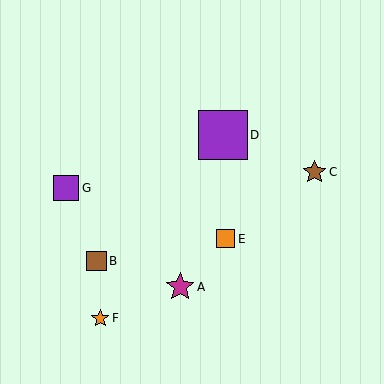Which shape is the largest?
The purple square (labeled D) is the largest.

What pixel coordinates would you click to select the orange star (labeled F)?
Click at (100, 319) to select the orange star F.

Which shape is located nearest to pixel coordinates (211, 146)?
The purple square (labeled D) at (223, 135) is nearest to that location.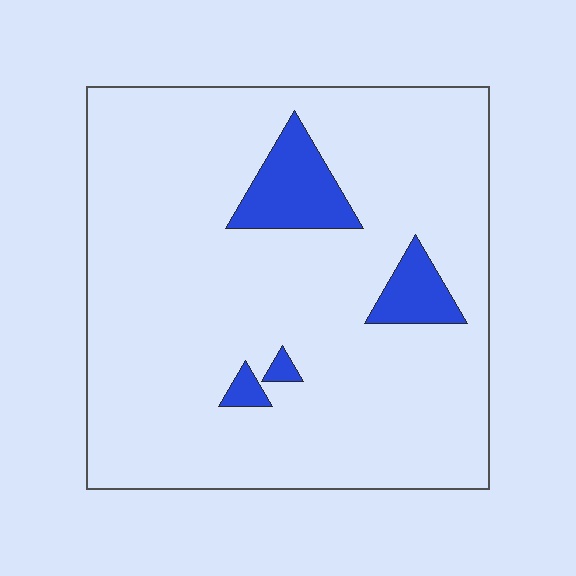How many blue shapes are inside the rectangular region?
4.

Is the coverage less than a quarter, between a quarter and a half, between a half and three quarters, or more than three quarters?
Less than a quarter.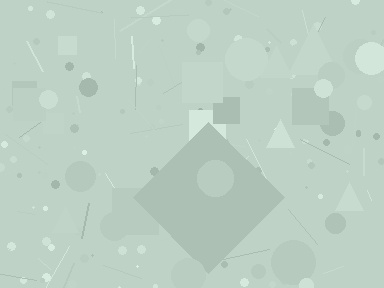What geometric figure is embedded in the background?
A diamond is embedded in the background.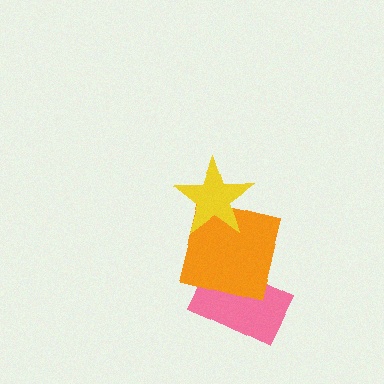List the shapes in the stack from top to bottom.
From top to bottom: the yellow star, the orange square, the pink rectangle.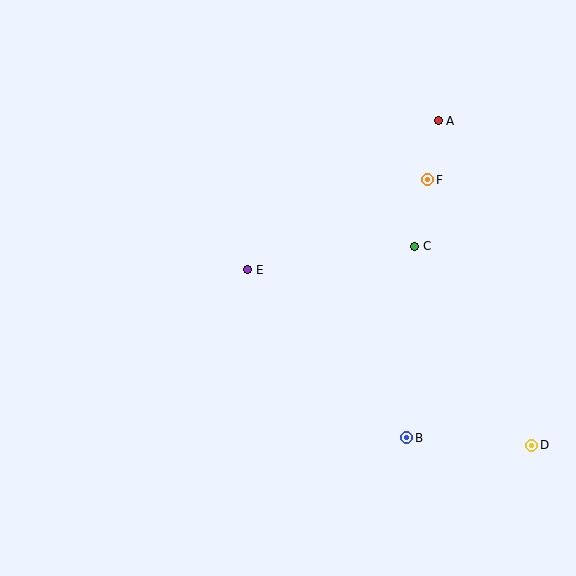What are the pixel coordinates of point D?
Point D is at (532, 445).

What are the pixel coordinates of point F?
Point F is at (428, 180).